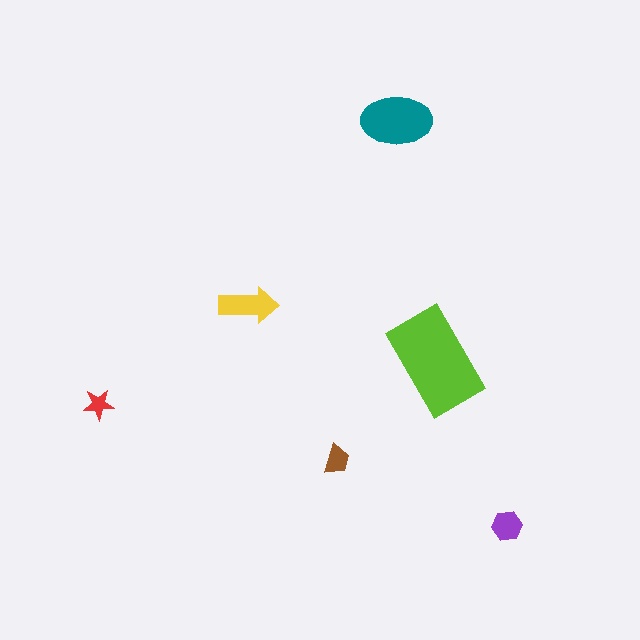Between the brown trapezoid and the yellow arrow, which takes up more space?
The yellow arrow.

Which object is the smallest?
The red star.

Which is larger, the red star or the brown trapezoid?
The brown trapezoid.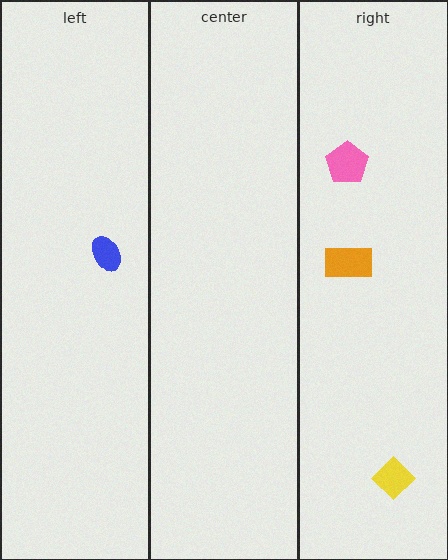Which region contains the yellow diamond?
The right region.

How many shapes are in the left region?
1.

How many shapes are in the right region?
3.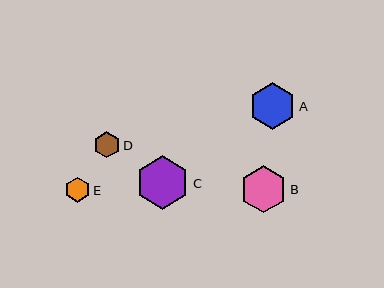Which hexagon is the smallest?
Hexagon E is the smallest with a size of approximately 25 pixels.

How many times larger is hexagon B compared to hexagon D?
Hexagon B is approximately 1.8 times the size of hexagon D.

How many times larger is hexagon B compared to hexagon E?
Hexagon B is approximately 1.9 times the size of hexagon E.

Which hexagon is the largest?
Hexagon C is the largest with a size of approximately 54 pixels.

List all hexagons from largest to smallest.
From largest to smallest: C, A, B, D, E.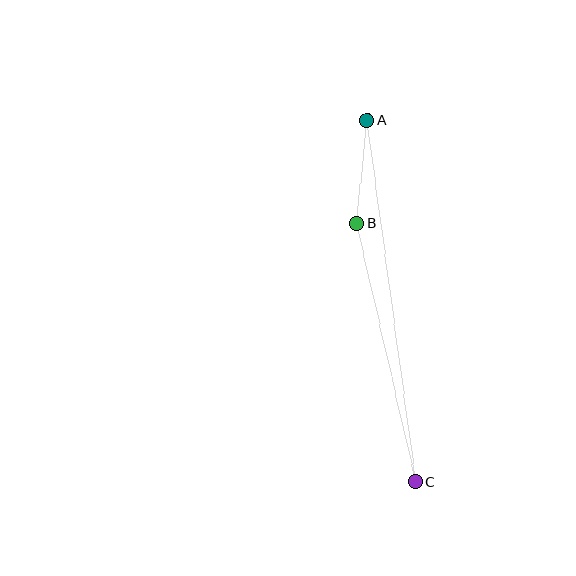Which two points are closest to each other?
Points A and B are closest to each other.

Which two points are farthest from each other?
Points A and C are farthest from each other.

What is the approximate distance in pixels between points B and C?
The distance between B and C is approximately 265 pixels.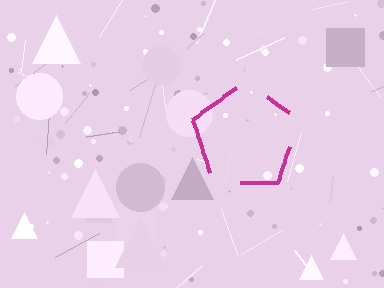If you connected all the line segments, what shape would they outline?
They would outline a pentagon.